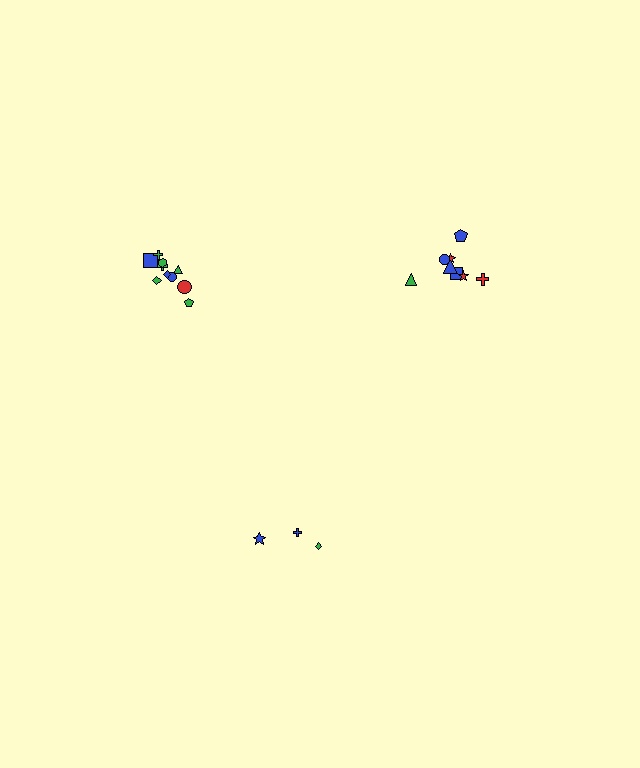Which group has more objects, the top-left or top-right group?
The top-left group.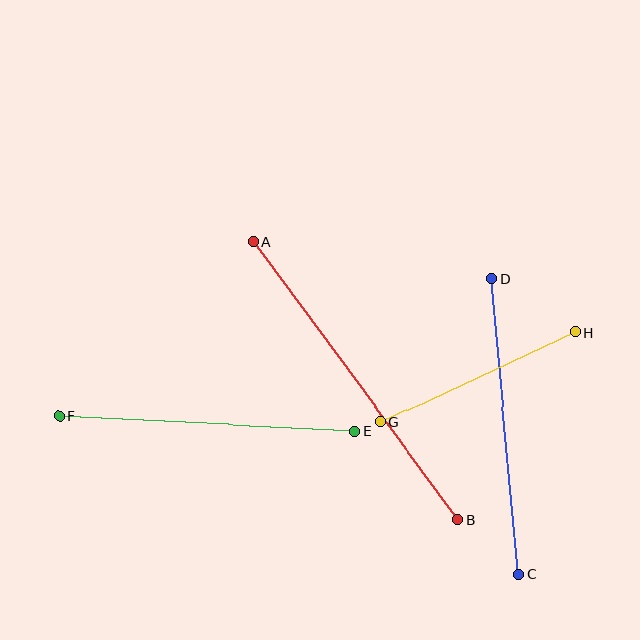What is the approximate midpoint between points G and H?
The midpoint is at approximately (478, 377) pixels.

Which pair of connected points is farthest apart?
Points A and B are farthest apart.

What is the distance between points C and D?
The distance is approximately 297 pixels.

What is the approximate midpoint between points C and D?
The midpoint is at approximately (505, 427) pixels.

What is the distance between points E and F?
The distance is approximately 296 pixels.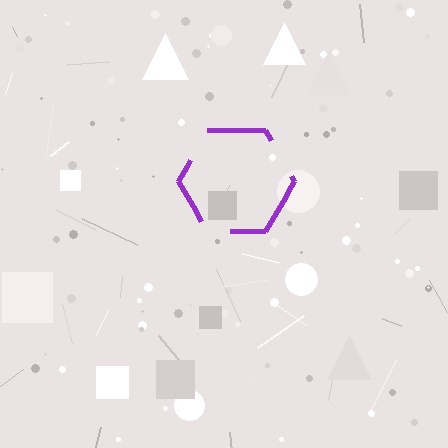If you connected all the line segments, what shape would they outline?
They would outline a hexagon.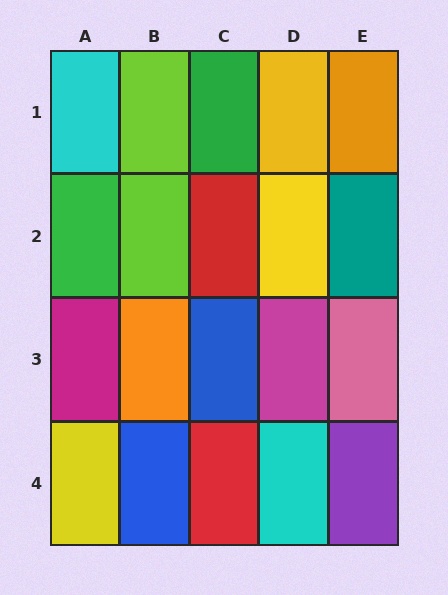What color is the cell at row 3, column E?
Pink.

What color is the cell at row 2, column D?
Yellow.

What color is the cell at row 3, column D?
Magenta.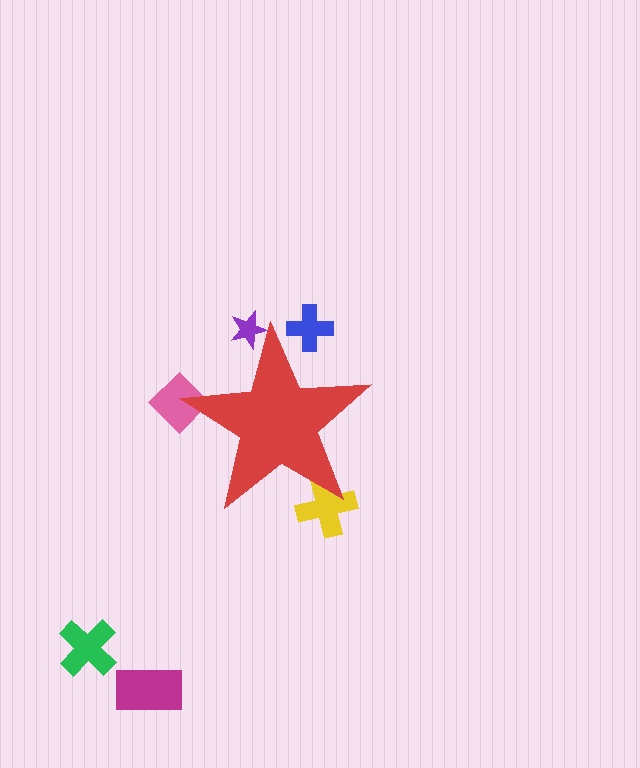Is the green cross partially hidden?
No, the green cross is fully visible.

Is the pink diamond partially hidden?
Yes, the pink diamond is partially hidden behind the red star.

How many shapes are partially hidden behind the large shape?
4 shapes are partially hidden.